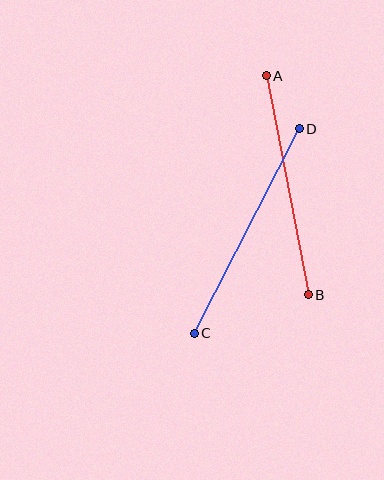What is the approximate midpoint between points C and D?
The midpoint is at approximately (247, 231) pixels.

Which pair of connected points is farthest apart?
Points C and D are farthest apart.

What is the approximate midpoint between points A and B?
The midpoint is at approximately (287, 185) pixels.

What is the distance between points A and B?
The distance is approximately 223 pixels.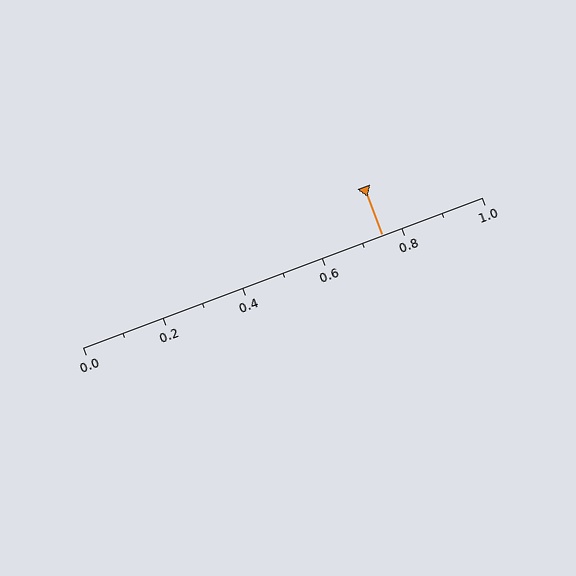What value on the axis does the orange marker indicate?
The marker indicates approximately 0.75.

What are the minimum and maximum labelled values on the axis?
The axis runs from 0.0 to 1.0.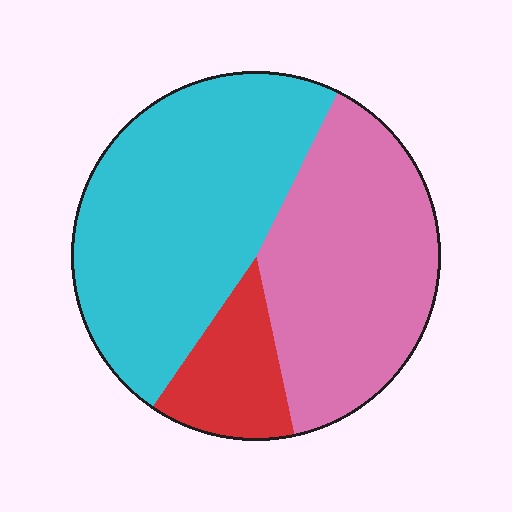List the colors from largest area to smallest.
From largest to smallest: cyan, pink, red.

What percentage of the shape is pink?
Pink takes up about two fifths (2/5) of the shape.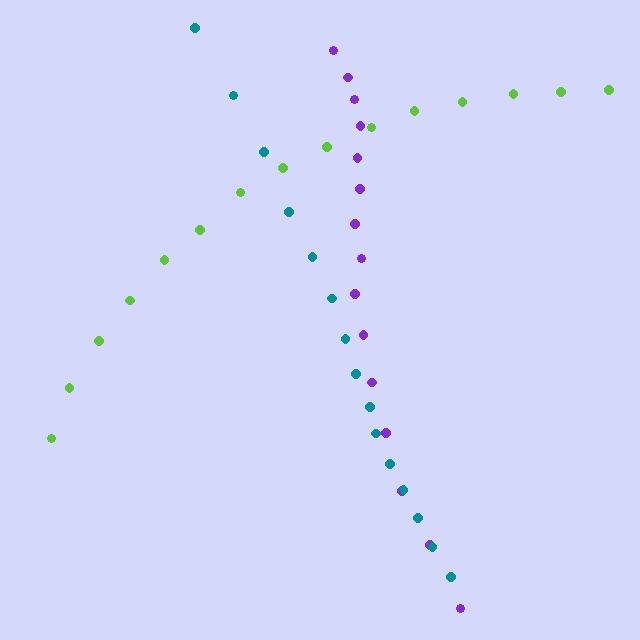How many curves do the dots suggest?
There are 3 distinct paths.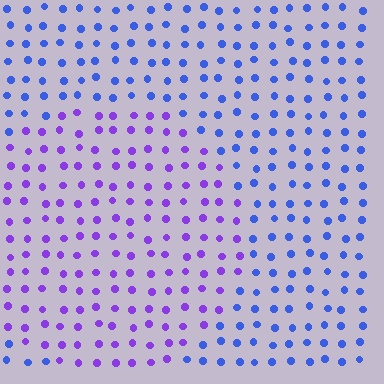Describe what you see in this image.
The image is filled with small blue elements in a uniform arrangement. A circle-shaped region is visible where the elements are tinted to a slightly different hue, forming a subtle color boundary.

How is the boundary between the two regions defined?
The boundary is defined purely by a slight shift in hue (about 41 degrees). Spacing, size, and orientation are identical on both sides.